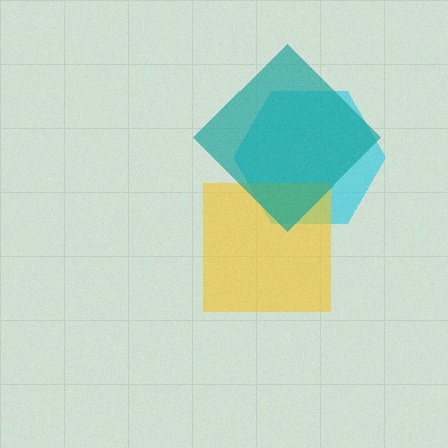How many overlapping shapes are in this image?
There are 3 overlapping shapes in the image.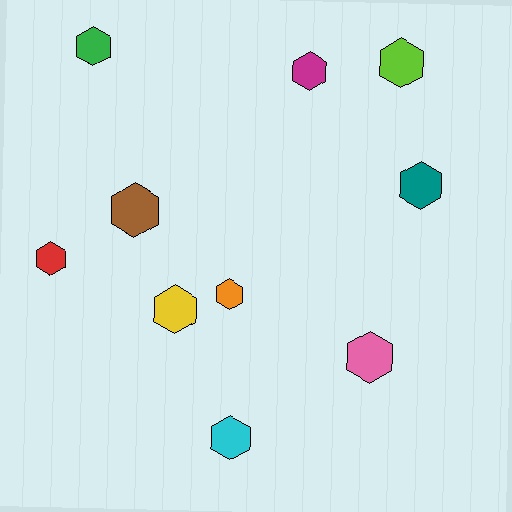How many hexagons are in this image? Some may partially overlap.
There are 10 hexagons.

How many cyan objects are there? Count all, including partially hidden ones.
There is 1 cyan object.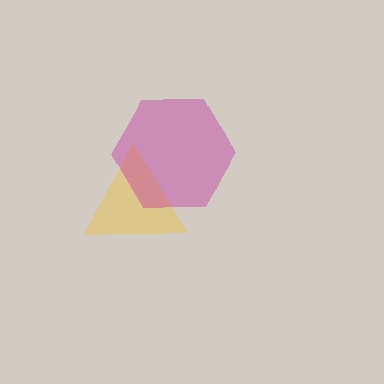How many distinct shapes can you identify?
There are 2 distinct shapes: a yellow triangle, a magenta hexagon.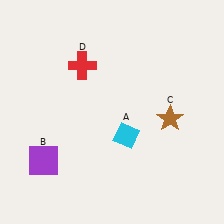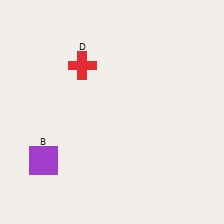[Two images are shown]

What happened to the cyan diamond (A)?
The cyan diamond (A) was removed in Image 2. It was in the bottom-right area of Image 1.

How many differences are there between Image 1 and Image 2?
There are 2 differences between the two images.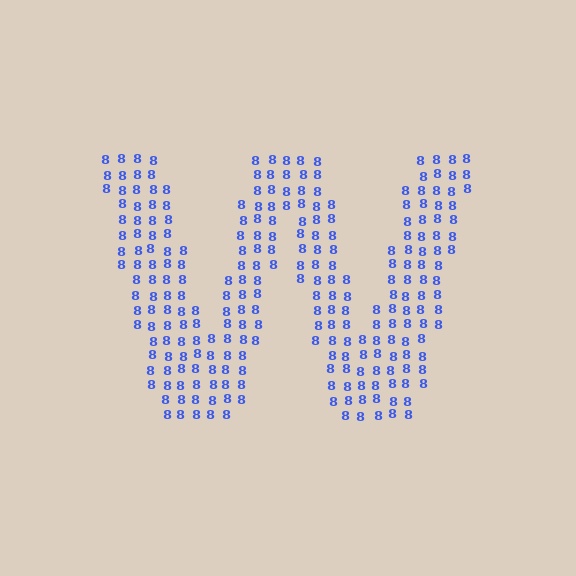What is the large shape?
The large shape is the letter W.